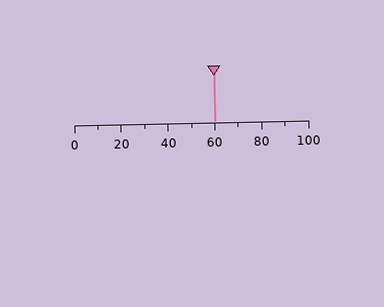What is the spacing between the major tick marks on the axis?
The major ticks are spaced 20 apart.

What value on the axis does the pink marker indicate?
The marker indicates approximately 60.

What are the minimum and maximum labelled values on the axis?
The axis runs from 0 to 100.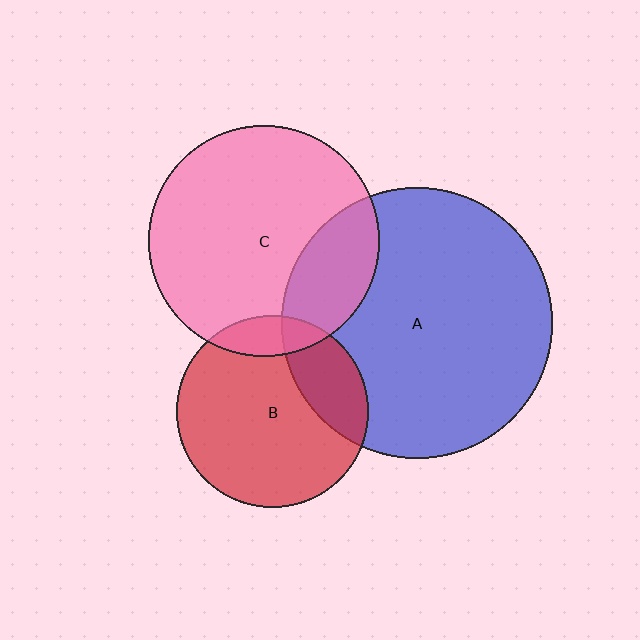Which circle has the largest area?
Circle A (blue).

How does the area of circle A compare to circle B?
Approximately 2.0 times.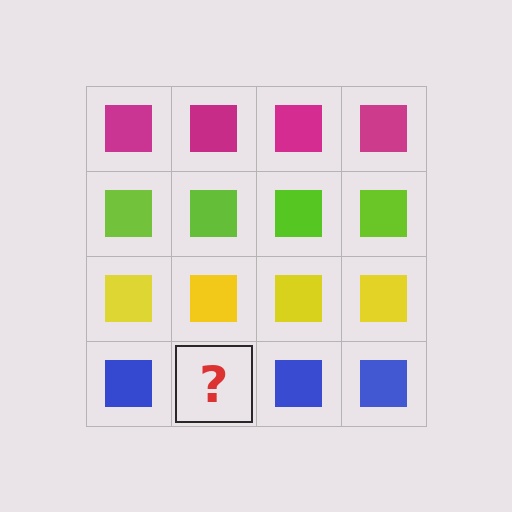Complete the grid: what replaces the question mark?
The question mark should be replaced with a blue square.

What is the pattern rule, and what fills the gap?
The rule is that each row has a consistent color. The gap should be filled with a blue square.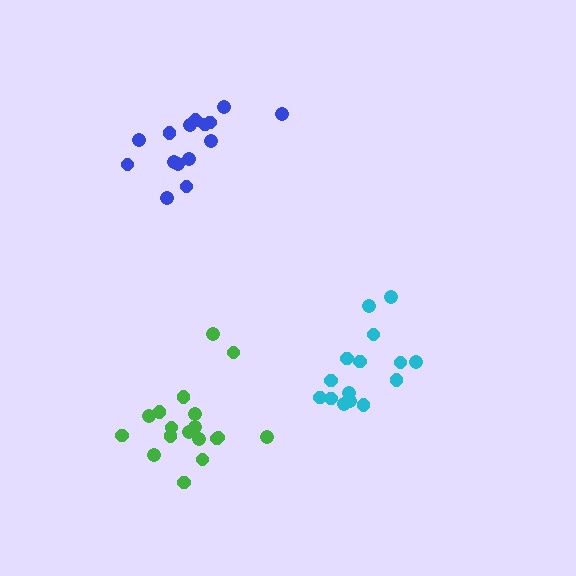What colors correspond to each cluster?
The clusters are colored: green, cyan, blue.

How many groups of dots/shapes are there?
There are 3 groups.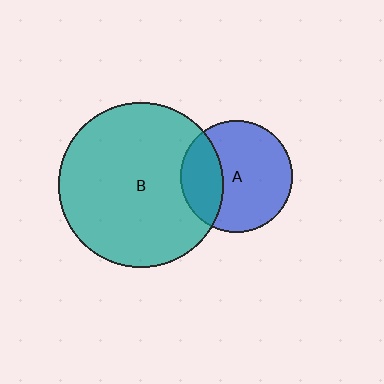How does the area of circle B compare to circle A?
Approximately 2.2 times.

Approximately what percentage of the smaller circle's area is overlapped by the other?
Approximately 30%.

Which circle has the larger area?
Circle B (teal).